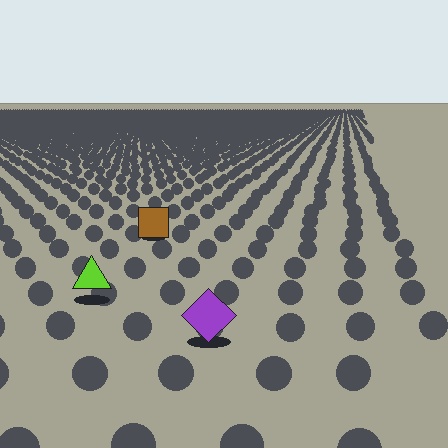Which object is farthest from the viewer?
The brown square is farthest from the viewer. It appears smaller and the ground texture around it is denser.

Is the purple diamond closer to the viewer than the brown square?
Yes. The purple diamond is closer — you can tell from the texture gradient: the ground texture is coarser near it.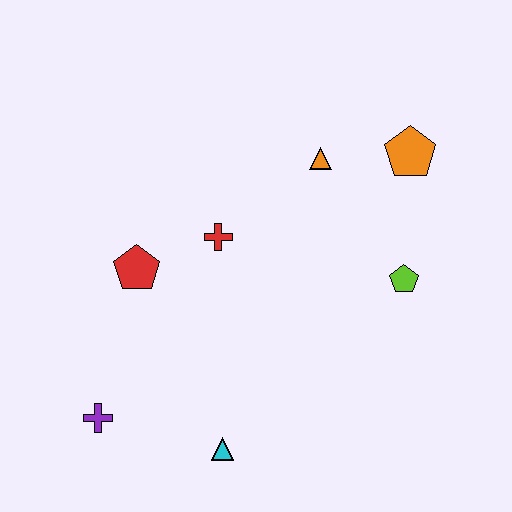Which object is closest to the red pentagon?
The red cross is closest to the red pentagon.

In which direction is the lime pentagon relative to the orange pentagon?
The lime pentagon is below the orange pentagon.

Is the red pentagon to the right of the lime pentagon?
No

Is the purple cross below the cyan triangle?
No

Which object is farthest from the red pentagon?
The orange pentagon is farthest from the red pentagon.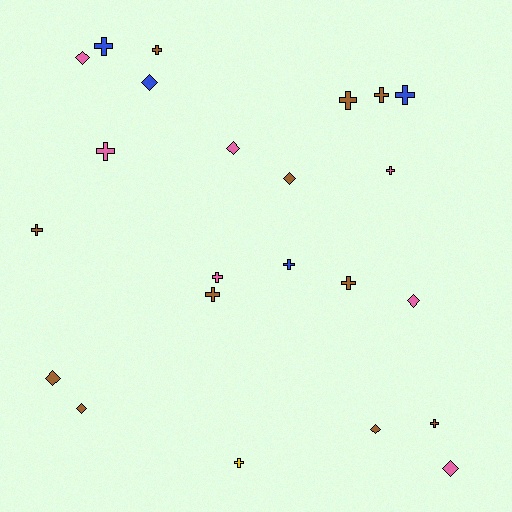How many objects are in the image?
There are 23 objects.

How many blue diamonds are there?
There is 1 blue diamond.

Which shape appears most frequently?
Cross, with 14 objects.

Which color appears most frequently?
Brown, with 11 objects.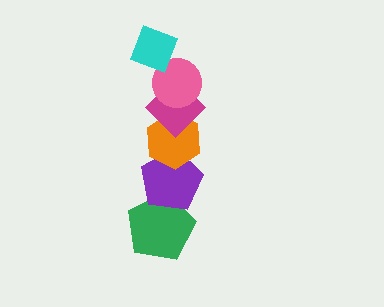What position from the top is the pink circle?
The pink circle is 2nd from the top.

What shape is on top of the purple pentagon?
The orange hexagon is on top of the purple pentagon.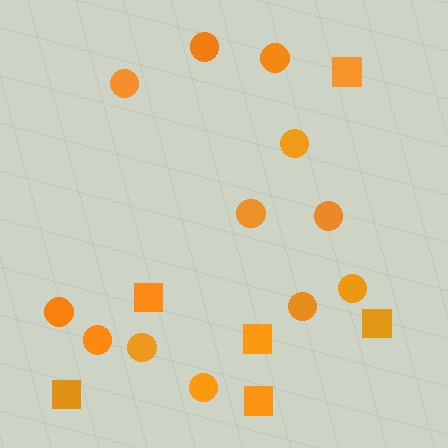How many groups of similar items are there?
There are 2 groups: one group of squares (6) and one group of circles (12).